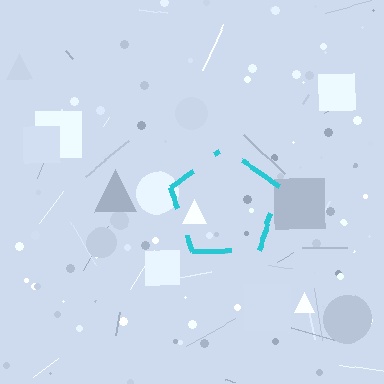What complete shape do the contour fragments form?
The contour fragments form a pentagon.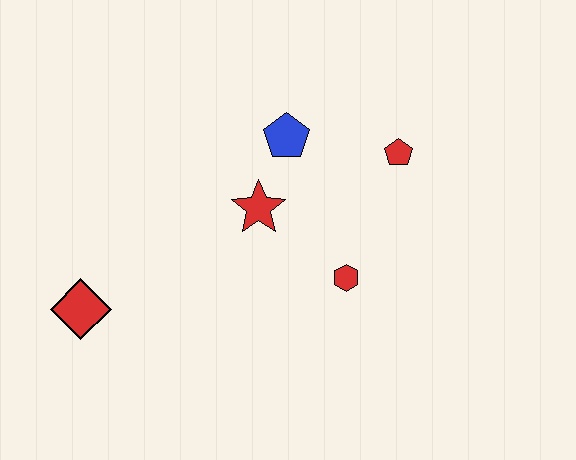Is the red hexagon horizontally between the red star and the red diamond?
No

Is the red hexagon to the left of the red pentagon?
Yes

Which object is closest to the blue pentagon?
The red star is closest to the blue pentagon.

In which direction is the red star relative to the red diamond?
The red star is to the right of the red diamond.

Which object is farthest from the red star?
The red diamond is farthest from the red star.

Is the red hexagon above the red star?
No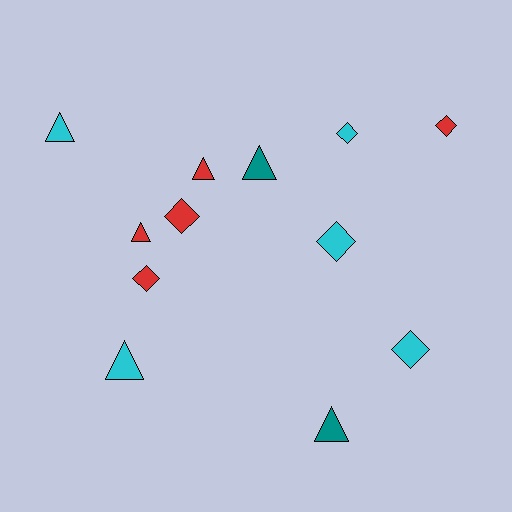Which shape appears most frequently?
Triangle, with 6 objects.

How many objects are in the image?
There are 12 objects.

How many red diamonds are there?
There are 3 red diamonds.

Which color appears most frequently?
Red, with 5 objects.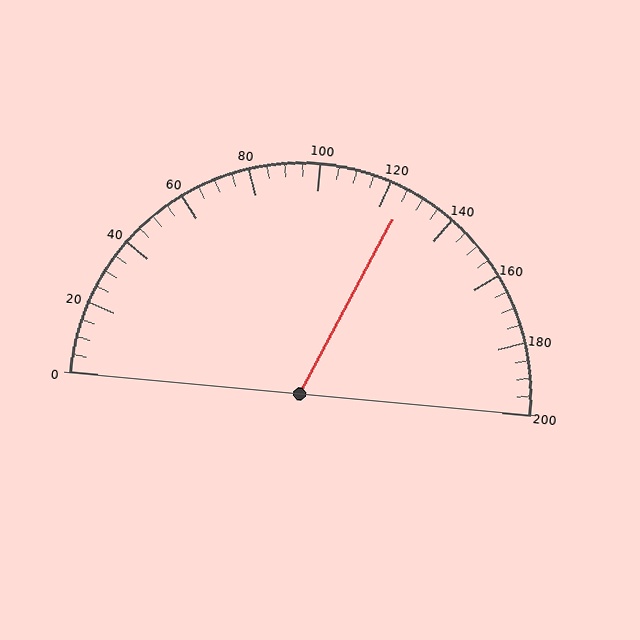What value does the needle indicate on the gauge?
The needle indicates approximately 125.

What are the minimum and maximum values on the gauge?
The gauge ranges from 0 to 200.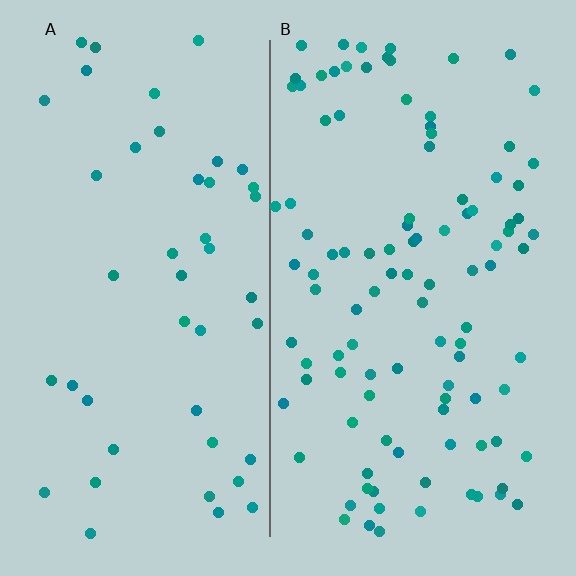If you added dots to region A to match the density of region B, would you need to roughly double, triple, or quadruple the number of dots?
Approximately double.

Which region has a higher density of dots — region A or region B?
B (the right).